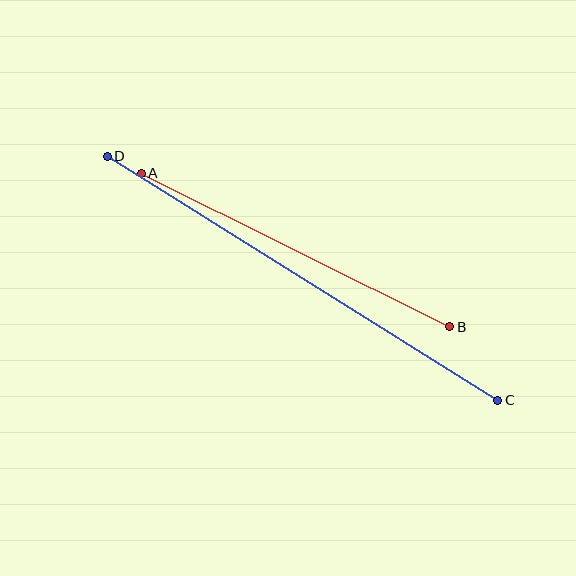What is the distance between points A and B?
The distance is approximately 344 pixels.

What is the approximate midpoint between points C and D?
The midpoint is at approximately (303, 278) pixels.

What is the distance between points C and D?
The distance is approximately 460 pixels.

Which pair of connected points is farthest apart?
Points C and D are farthest apart.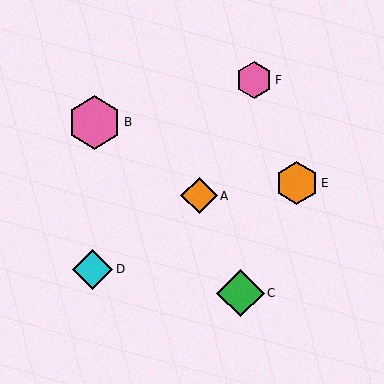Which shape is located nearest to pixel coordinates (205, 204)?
The orange diamond (labeled A) at (199, 196) is nearest to that location.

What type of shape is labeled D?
Shape D is a cyan diamond.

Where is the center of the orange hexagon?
The center of the orange hexagon is at (297, 184).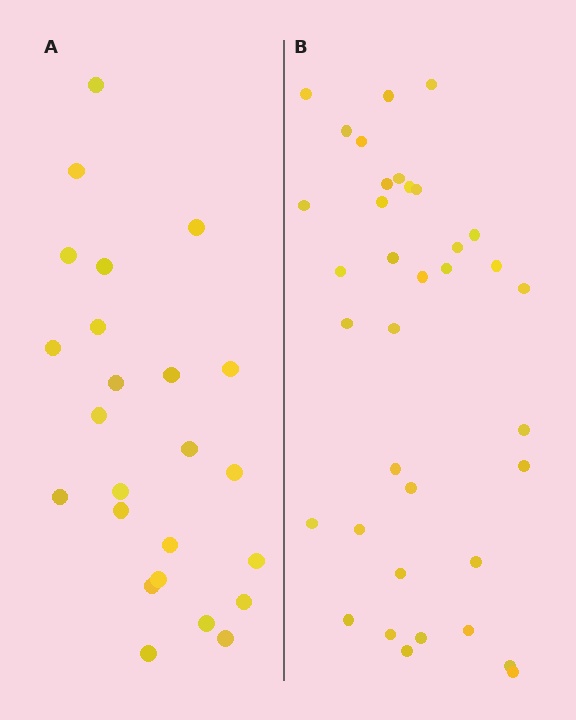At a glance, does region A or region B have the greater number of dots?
Region B (the right region) has more dots.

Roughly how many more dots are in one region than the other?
Region B has roughly 12 or so more dots than region A.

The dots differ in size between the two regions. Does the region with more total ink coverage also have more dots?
No. Region A has more total ink coverage because its dots are larger, but region B actually contains more individual dots. Total area can be misleading — the number of items is what matters here.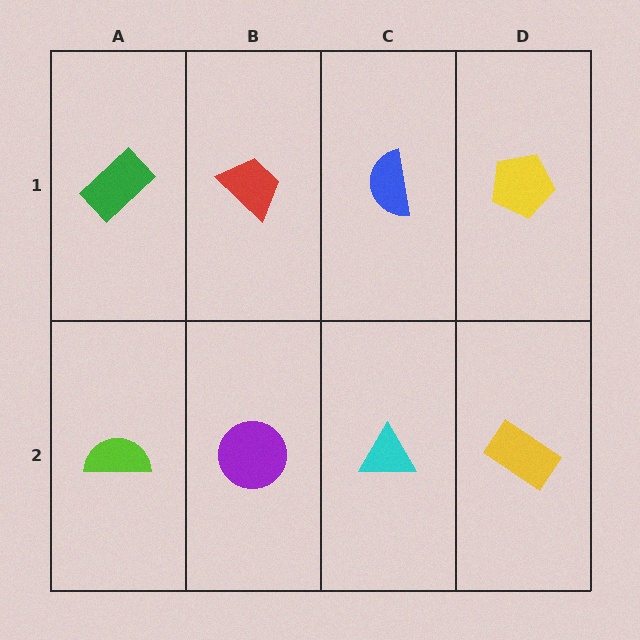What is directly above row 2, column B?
A red trapezoid.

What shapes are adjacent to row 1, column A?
A lime semicircle (row 2, column A), a red trapezoid (row 1, column B).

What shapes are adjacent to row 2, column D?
A yellow pentagon (row 1, column D), a cyan triangle (row 2, column C).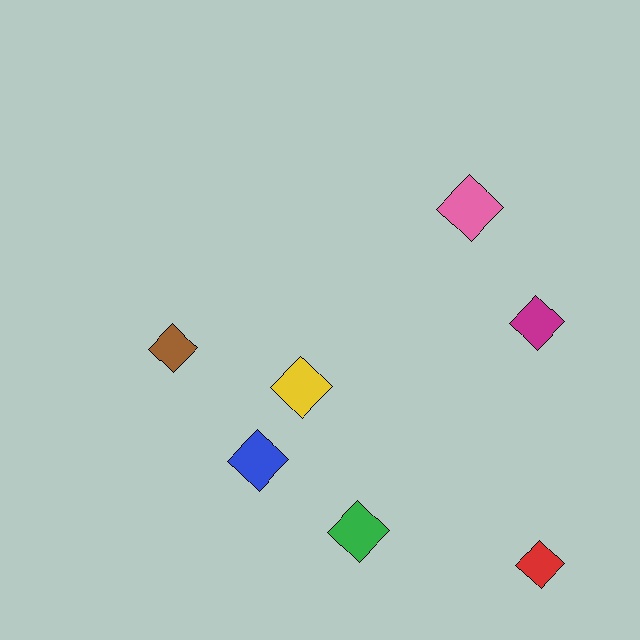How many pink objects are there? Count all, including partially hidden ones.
There is 1 pink object.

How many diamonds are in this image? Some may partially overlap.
There are 7 diamonds.